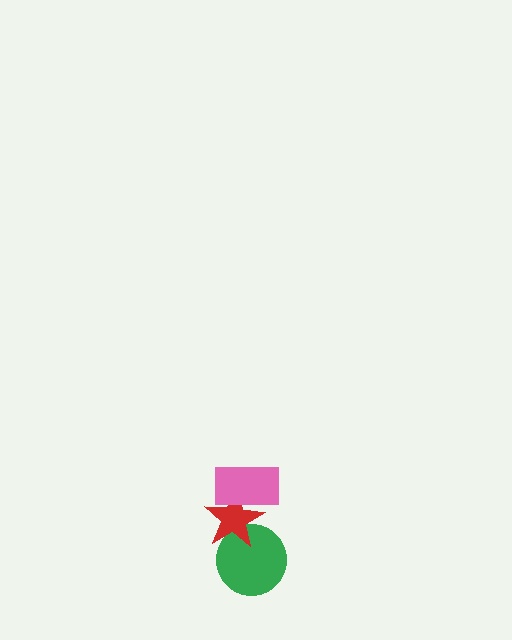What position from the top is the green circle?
The green circle is 3rd from the top.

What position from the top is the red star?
The red star is 2nd from the top.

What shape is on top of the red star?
The pink rectangle is on top of the red star.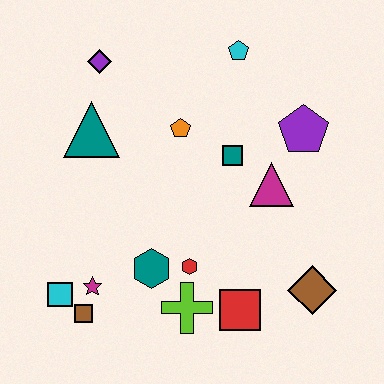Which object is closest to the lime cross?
The red hexagon is closest to the lime cross.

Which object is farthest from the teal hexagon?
The cyan pentagon is farthest from the teal hexagon.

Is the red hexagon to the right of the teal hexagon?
Yes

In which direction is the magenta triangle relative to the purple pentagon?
The magenta triangle is below the purple pentagon.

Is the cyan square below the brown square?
No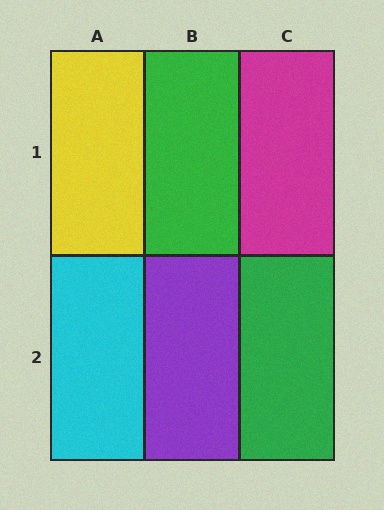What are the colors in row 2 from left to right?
Cyan, purple, green.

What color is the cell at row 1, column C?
Magenta.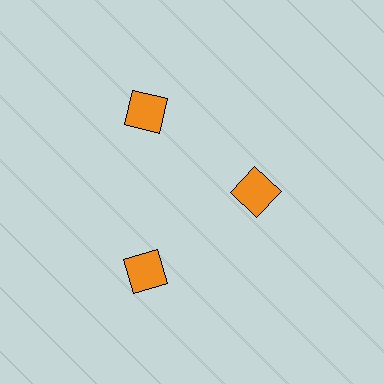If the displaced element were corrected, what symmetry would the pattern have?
It would have 3-fold rotational symmetry — the pattern would map onto itself every 120 degrees.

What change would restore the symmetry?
The symmetry would be restored by moving it outward, back onto the ring so that all 3 squares sit at equal angles and equal distance from the center.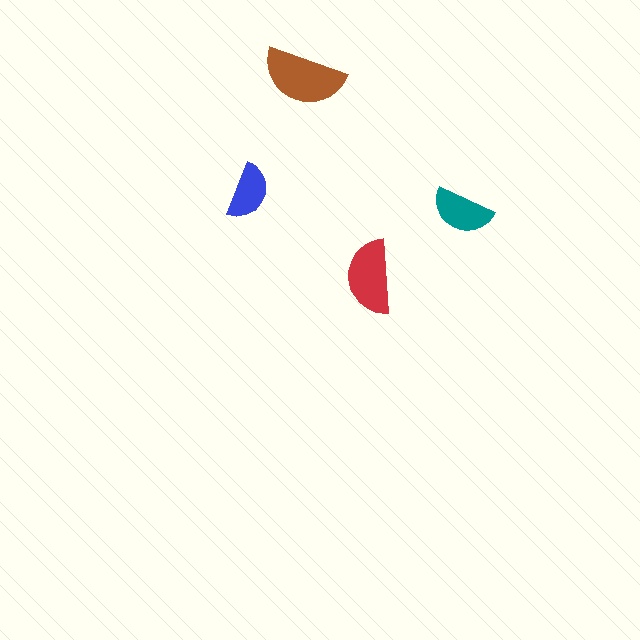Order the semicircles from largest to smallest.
the brown one, the red one, the teal one, the blue one.